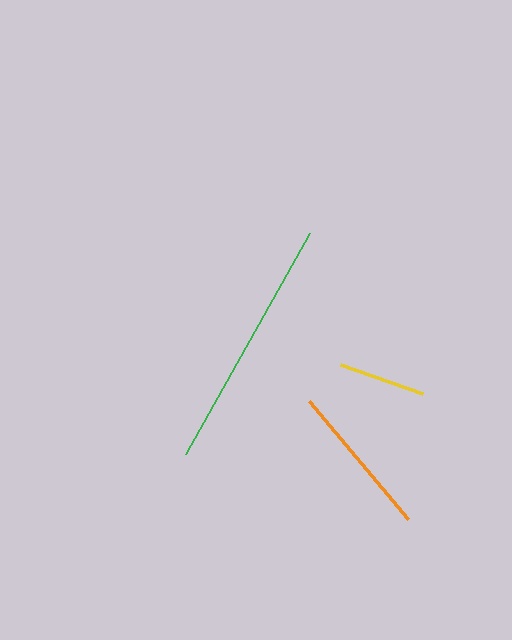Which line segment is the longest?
The green line is the longest at approximately 253 pixels.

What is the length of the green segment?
The green segment is approximately 253 pixels long.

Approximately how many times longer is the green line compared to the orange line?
The green line is approximately 1.6 times the length of the orange line.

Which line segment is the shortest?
The yellow line is the shortest at approximately 87 pixels.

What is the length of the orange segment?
The orange segment is approximately 153 pixels long.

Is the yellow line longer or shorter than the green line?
The green line is longer than the yellow line.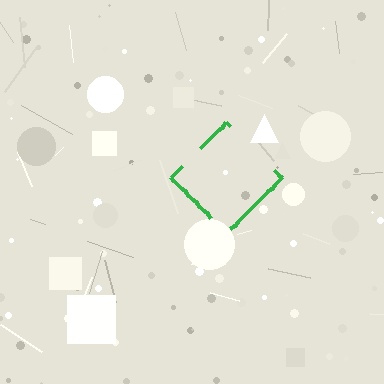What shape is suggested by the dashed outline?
The dashed outline suggests a diamond.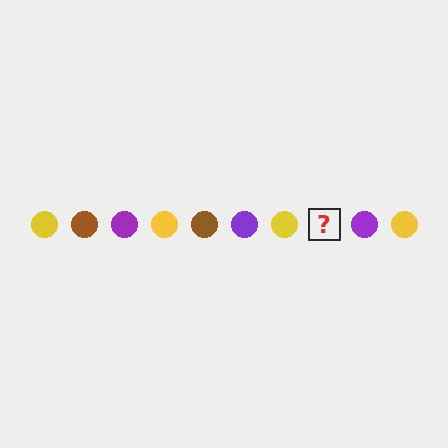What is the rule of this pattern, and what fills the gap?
The rule is that the pattern cycles through yellow, brown, purple circles. The gap should be filled with a brown circle.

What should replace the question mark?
The question mark should be replaced with a brown circle.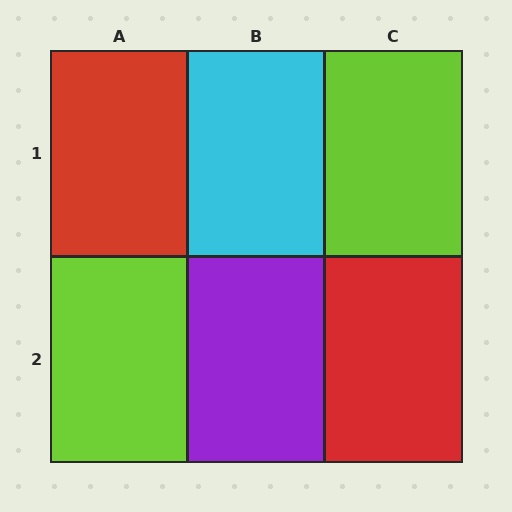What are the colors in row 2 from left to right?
Lime, purple, red.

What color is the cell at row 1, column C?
Lime.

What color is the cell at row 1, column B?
Cyan.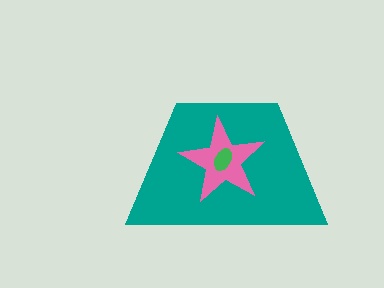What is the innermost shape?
The green ellipse.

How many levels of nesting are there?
3.